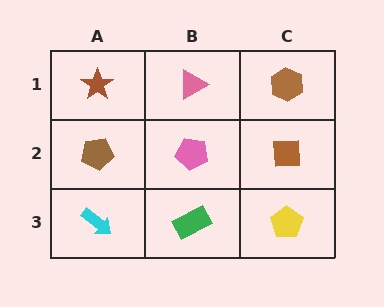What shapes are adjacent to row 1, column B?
A pink pentagon (row 2, column B), a brown star (row 1, column A), a brown hexagon (row 1, column C).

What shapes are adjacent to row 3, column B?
A pink pentagon (row 2, column B), a cyan arrow (row 3, column A), a yellow pentagon (row 3, column C).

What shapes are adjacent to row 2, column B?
A pink triangle (row 1, column B), a green rectangle (row 3, column B), a brown pentagon (row 2, column A), a brown square (row 2, column C).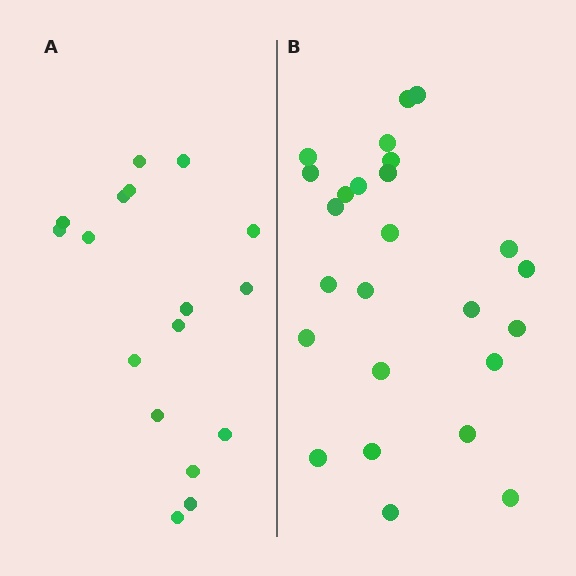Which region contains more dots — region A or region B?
Region B (the right region) has more dots.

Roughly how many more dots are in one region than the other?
Region B has roughly 8 or so more dots than region A.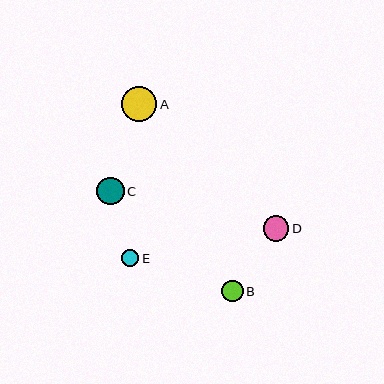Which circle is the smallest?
Circle E is the smallest with a size of approximately 17 pixels.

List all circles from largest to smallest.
From largest to smallest: A, C, D, B, E.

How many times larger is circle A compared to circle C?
Circle A is approximately 1.3 times the size of circle C.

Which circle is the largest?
Circle A is the largest with a size of approximately 35 pixels.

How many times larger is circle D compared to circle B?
Circle D is approximately 1.2 times the size of circle B.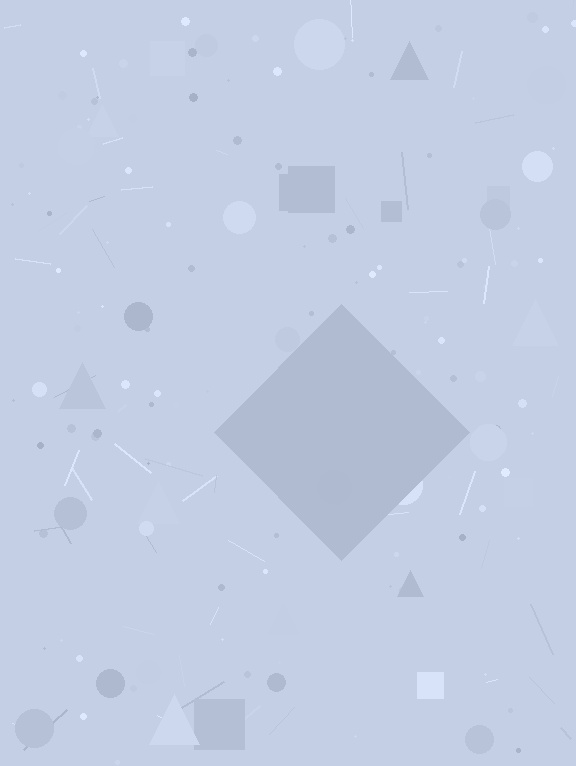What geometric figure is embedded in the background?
A diamond is embedded in the background.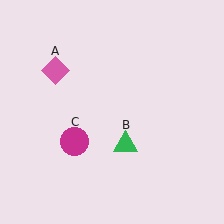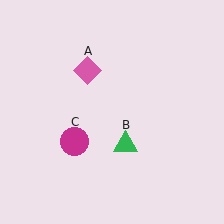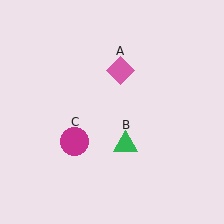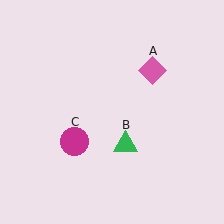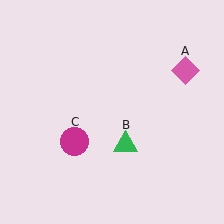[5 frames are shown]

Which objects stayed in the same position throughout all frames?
Green triangle (object B) and magenta circle (object C) remained stationary.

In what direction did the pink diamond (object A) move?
The pink diamond (object A) moved right.